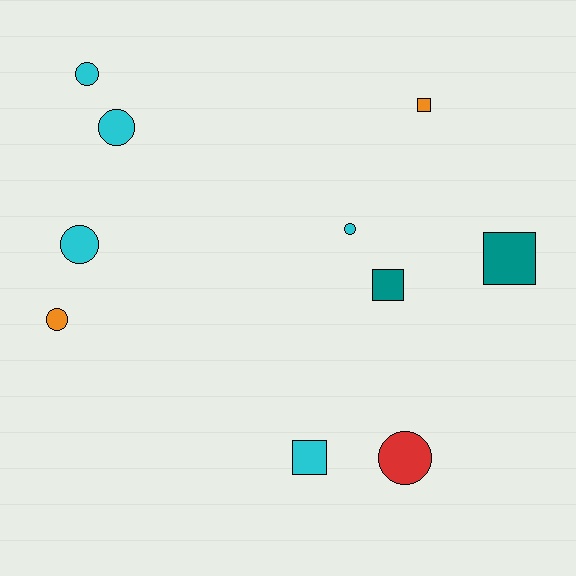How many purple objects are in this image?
There are no purple objects.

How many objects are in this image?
There are 10 objects.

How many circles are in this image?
There are 6 circles.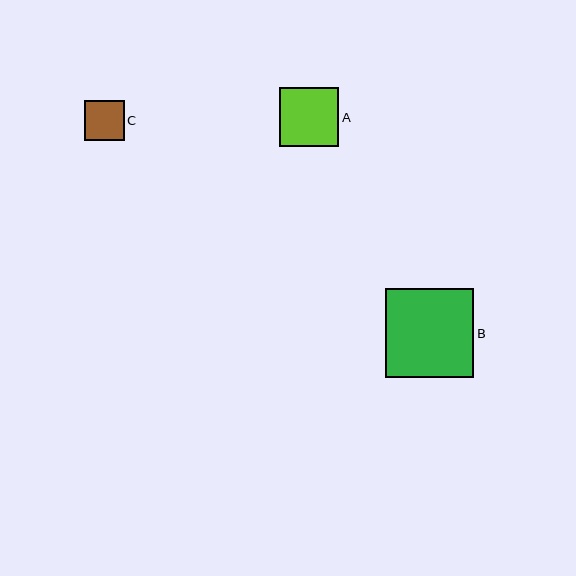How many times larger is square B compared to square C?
Square B is approximately 2.2 times the size of square C.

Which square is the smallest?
Square C is the smallest with a size of approximately 40 pixels.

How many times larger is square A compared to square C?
Square A is approximately 1.5 times the size of square C.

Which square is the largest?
Square B is the largest with a size of approximately 89 pixels.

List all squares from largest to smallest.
From largest to smallest: B, A, C.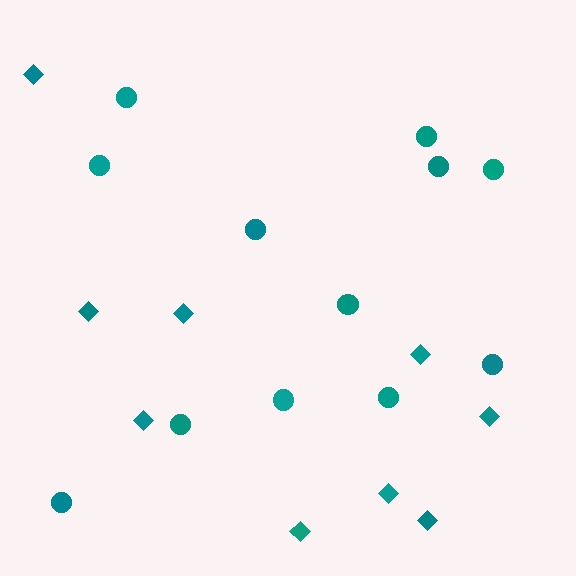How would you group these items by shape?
There are 2 groups: one group of diamonds (9) and one group of circles (12).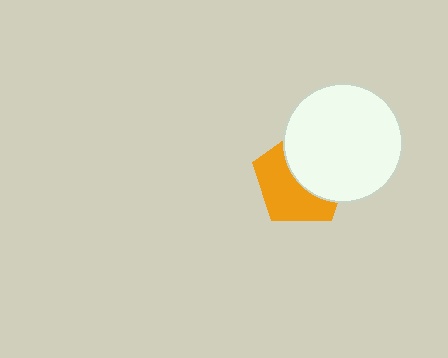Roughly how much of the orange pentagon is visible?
About half of it is visible (roughly 52%).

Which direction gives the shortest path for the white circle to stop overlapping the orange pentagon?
Moving toward the upper-right gives the shortest separation.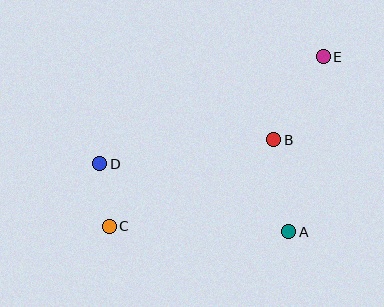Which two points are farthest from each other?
Points C and E are farthest from each other.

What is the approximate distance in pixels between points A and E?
The distance between A and E is approximately 179 pixels.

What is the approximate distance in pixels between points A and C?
The distance between A and C is approximately 179 pixels.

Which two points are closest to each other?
Points C and D are closest to each other.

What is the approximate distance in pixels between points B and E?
The distance between B and E is approximately 97 pixels.